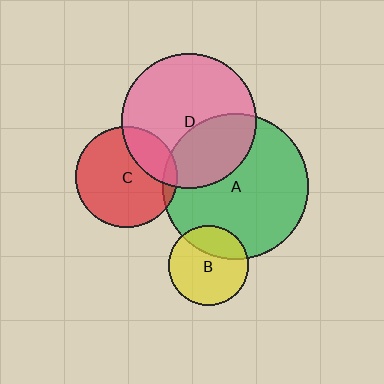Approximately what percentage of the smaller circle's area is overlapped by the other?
Approximately 5%.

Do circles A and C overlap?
Yes.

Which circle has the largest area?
Circle A (green).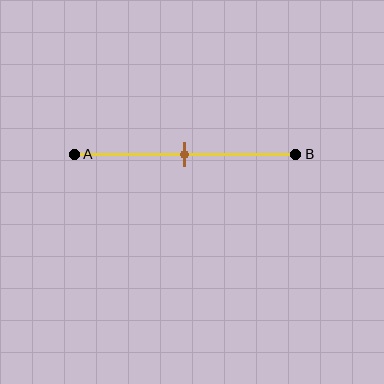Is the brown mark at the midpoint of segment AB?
Yes, the mark is approximately at the midpoint.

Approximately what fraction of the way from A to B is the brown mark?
The brown mark is approximately 50% of the way from A to B.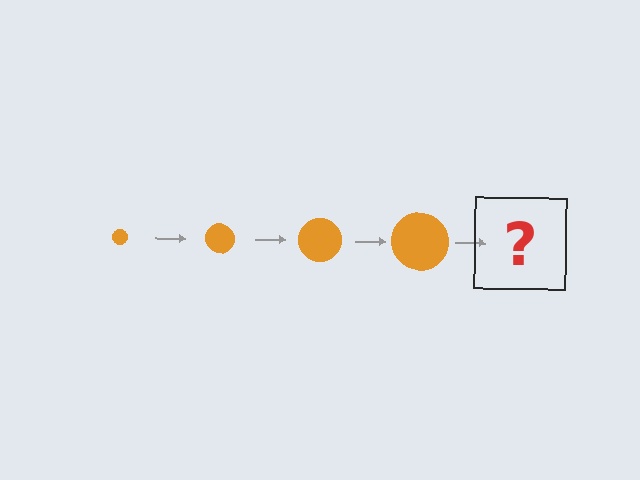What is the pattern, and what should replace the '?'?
The pattern is that the circle gets progressively larger each step. The '?' should be an orange circle, larger than the previous one.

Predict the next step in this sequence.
The next step is an orange circle, larger than the previous one.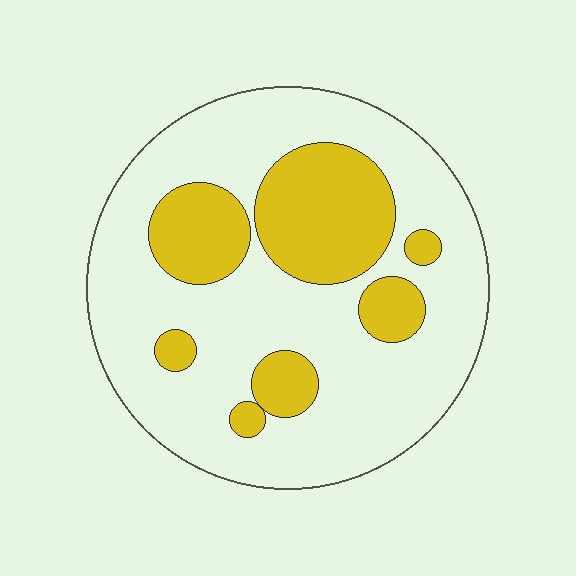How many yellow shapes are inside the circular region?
7.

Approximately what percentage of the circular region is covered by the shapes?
Approximately 25%.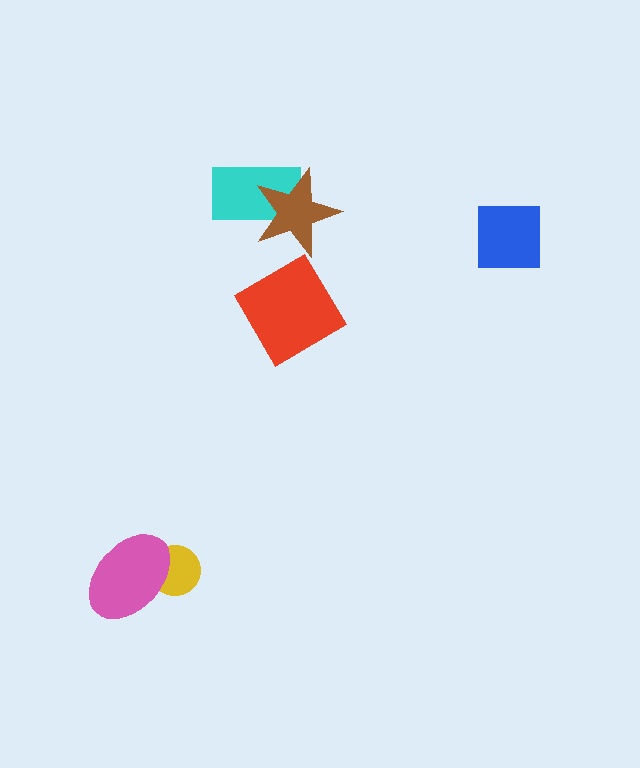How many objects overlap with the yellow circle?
1 object overlaps with the yellow circle.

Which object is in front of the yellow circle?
The pink ellipse is in front of the yellow circle.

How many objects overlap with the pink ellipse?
1 object overlaps with the pink ellipse.